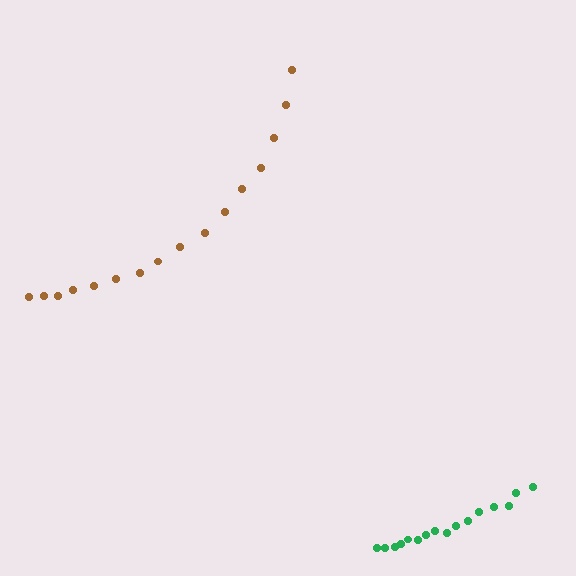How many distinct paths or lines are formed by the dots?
There are 2 distinct paths.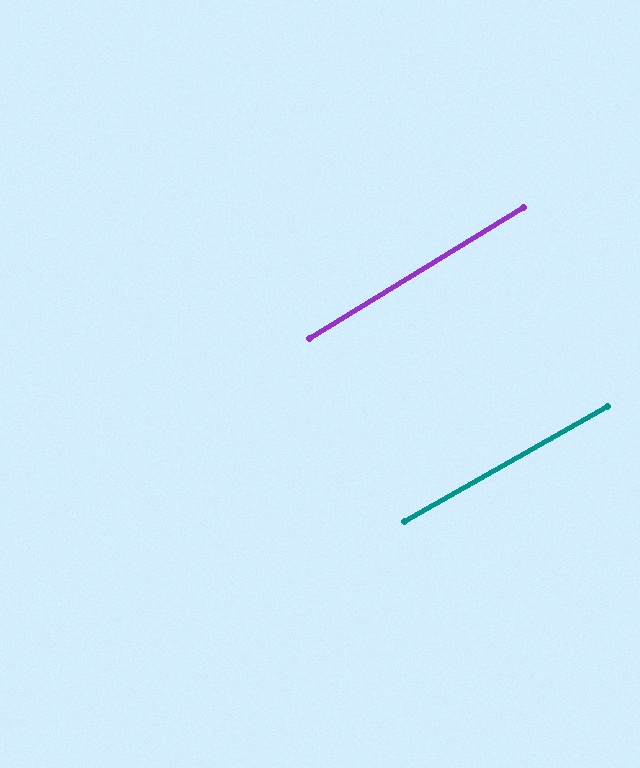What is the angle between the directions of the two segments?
Approximately 2 degrees.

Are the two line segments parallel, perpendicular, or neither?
Parallel — their directions differ by only 2.0°.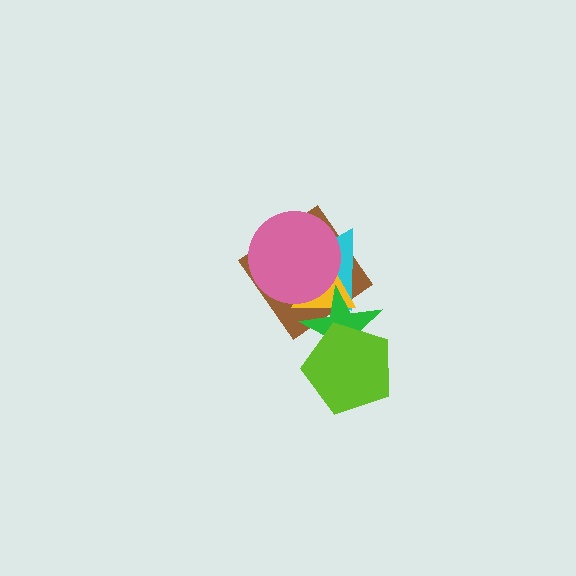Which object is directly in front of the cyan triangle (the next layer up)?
The yellow triangle is directly in front of the cyan triangle.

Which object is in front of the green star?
The lime pentagon is in front of the green star.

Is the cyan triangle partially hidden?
Yes, it is partially covered by another shape.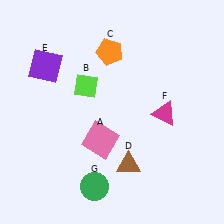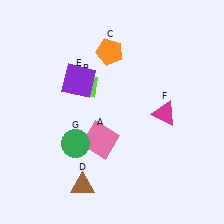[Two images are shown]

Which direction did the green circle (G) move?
The green circle (G) moved up.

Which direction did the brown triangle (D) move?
The brown triangle (D) moved left.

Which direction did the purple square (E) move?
The purple square (E) moved right.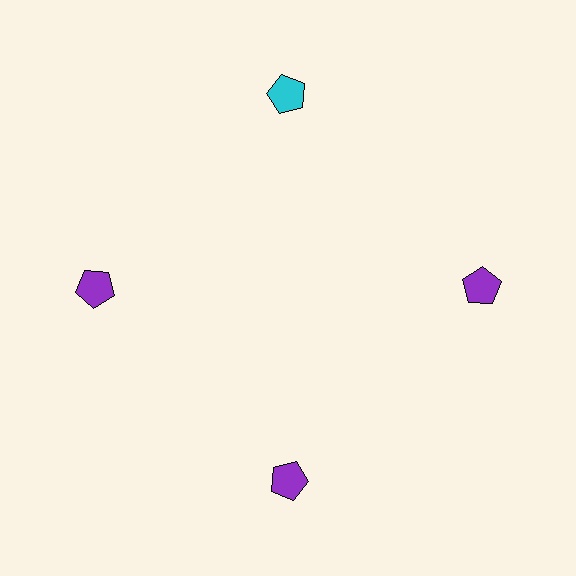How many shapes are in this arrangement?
There are 4 shapes arranged in a ring pattern.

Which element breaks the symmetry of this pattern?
The cyan pentagon at roughly the 12 o'clock position breaks the symmetry. All other shapes are purple pentagons.